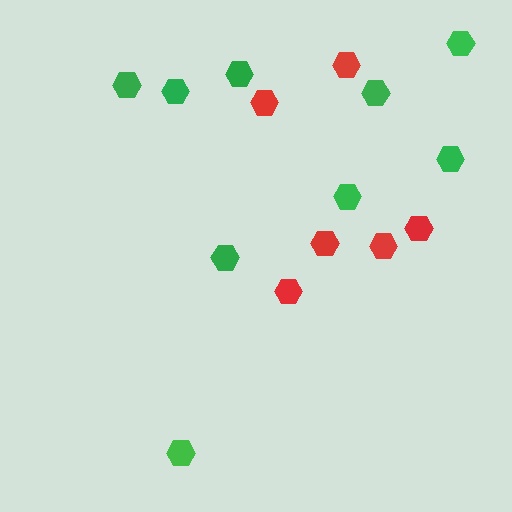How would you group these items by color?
There are 2 groups: one group of red hexagons (6) and one group of green hexagons (9).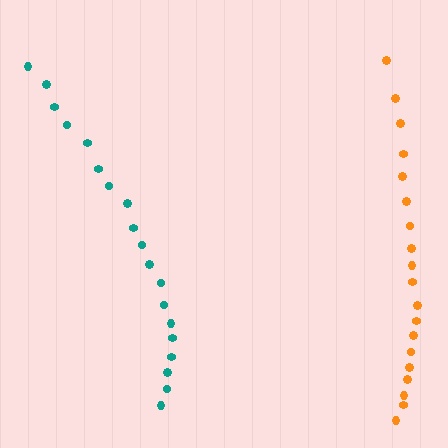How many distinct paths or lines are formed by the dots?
There are 2 distinct paths.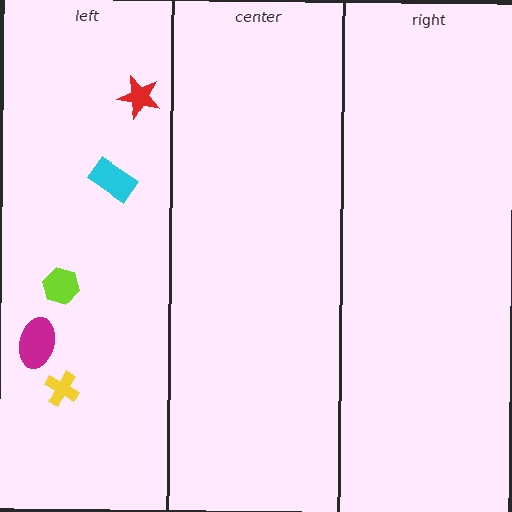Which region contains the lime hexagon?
The left region.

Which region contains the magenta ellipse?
The left region.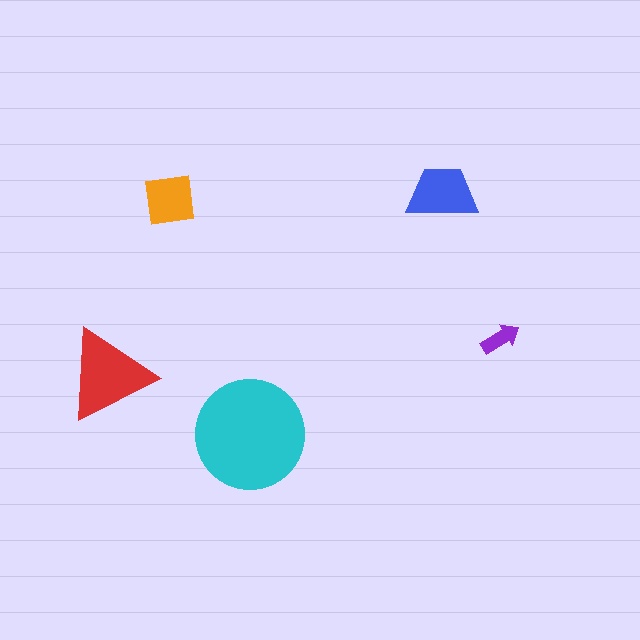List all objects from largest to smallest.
The cyan circle, the red triangle, the blue trapezoid, the orange square, the purple arrow.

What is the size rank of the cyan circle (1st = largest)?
1st.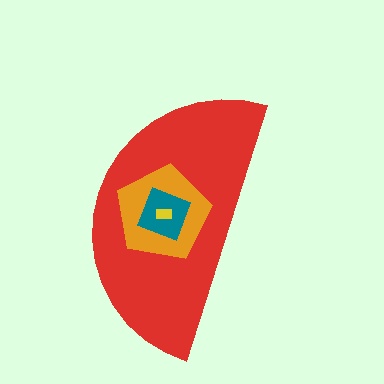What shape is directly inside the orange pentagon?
The teal diamond.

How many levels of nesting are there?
4.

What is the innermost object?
The yellow rectangle.